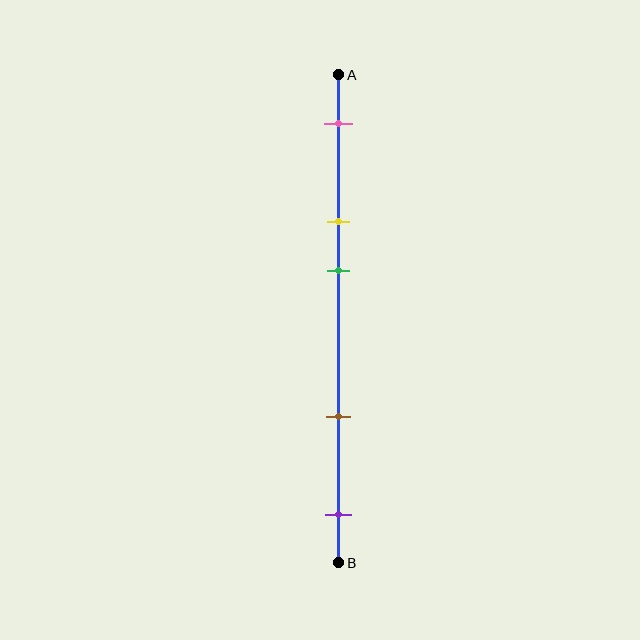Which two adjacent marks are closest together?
The yellow and green marks are the closest adjacent pair.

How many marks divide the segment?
There are 5 marks dividing the segment.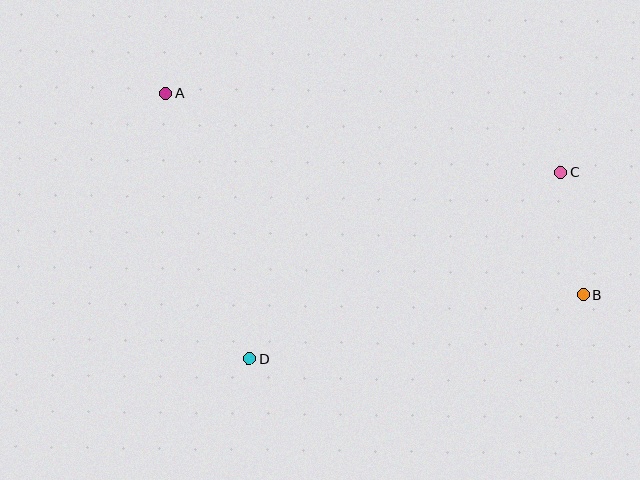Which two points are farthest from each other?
Points A and B are farthest from each other.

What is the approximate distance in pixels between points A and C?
The distance between A and C is approximately 403 pixels.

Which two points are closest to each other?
Points B and C are closest to each other.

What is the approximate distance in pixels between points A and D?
The distance between A and D is approximately 279 pixels.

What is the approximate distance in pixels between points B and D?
The distance between B and D is approximately 340 pixels.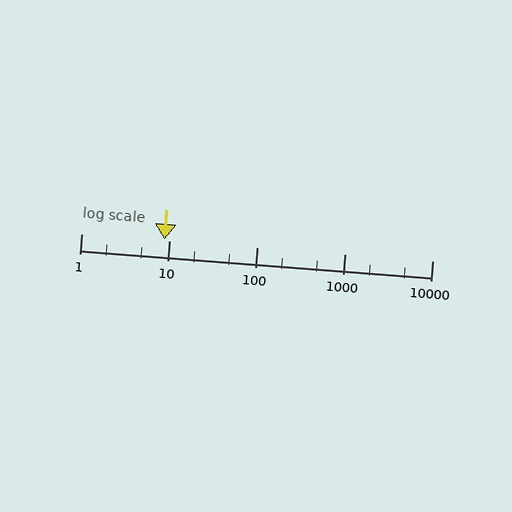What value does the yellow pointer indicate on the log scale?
The pointer indicates approximately 8.9.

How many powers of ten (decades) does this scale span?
The scale spans 4 decades, from 1 to 10000.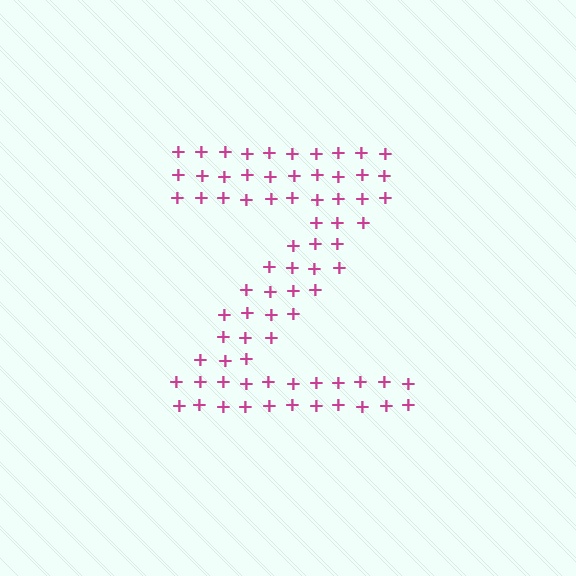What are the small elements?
The small elements are plus signs.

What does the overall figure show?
The overall figure shows the letter Z.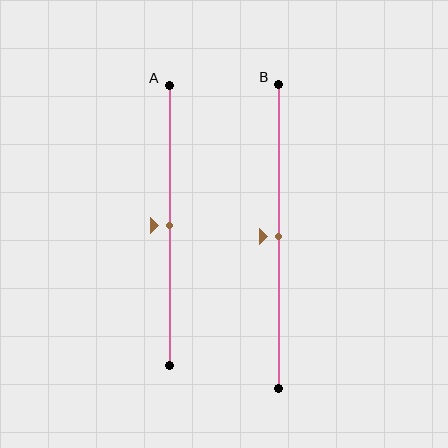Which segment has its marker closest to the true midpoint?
Segment A has its marker closest to the true midpoint.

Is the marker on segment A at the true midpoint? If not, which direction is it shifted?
Yes, the marker on segment A is at the true midpoint.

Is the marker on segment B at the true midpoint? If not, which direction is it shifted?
Yes, the marker on segment B is at the true midpoint.